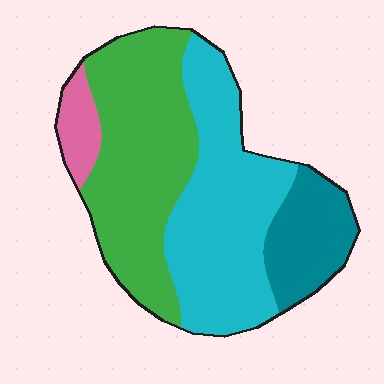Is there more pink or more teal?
Teal.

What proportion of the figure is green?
Green takes up between a third and a half of the figure.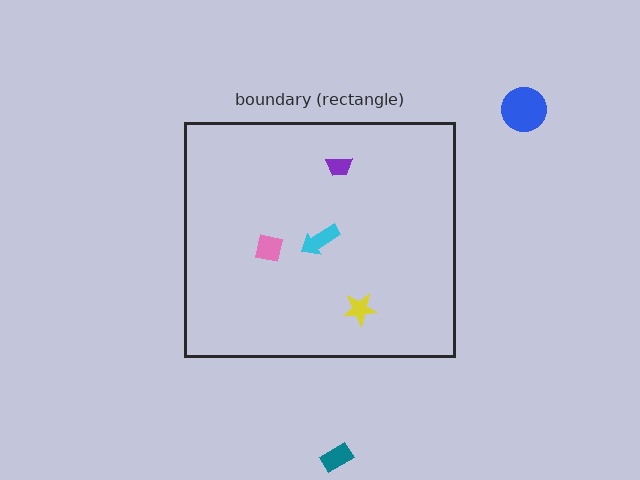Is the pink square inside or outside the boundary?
Inside.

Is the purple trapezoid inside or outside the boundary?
Inside.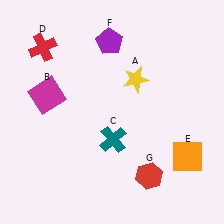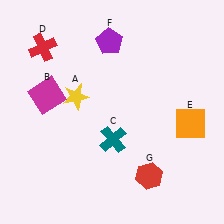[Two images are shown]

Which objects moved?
The objects that moved are: the yellow star (A), the orange square (E).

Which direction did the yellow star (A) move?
The yellow star (A) moved left.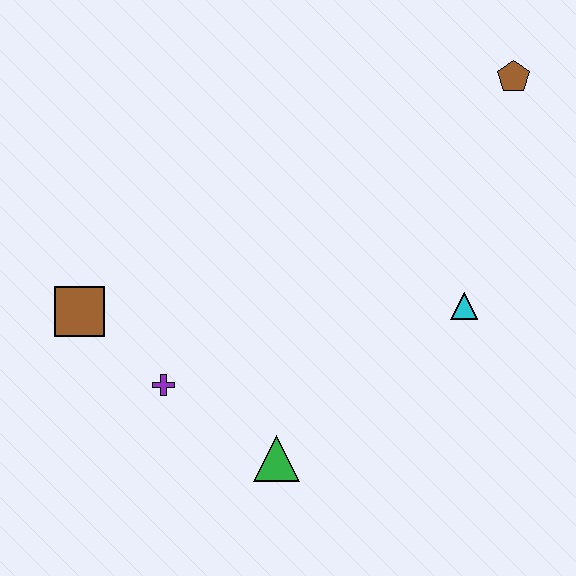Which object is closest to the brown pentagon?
The cyan triangle is closest to the brown pentagon.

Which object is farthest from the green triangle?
The brown pentagon is farthest from the green triangle.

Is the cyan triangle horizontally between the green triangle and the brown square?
No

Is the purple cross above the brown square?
No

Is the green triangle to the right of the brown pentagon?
No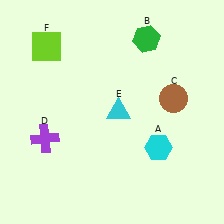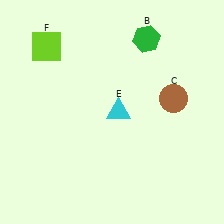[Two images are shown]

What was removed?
The purple cross (D), the cyan hexagon (A) were removed in Image 2.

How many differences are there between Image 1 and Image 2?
There are 2 differences between the two images.